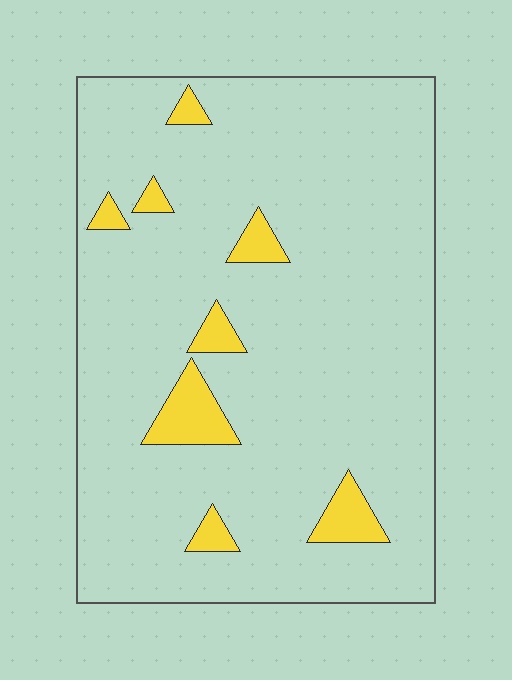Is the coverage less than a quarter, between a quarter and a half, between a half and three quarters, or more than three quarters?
Less than a quarter.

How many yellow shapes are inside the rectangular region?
8.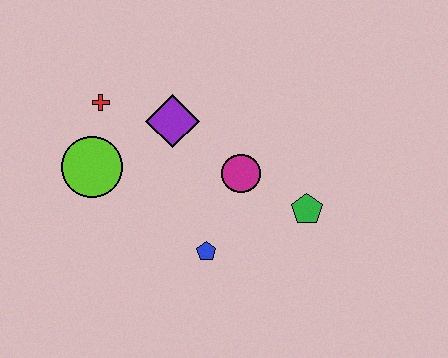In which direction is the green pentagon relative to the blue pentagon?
The green pentagon is to the right of the blue pentagon.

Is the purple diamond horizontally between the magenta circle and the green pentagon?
No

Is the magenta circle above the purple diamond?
No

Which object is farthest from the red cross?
The green pentagon is farthest from the red cross.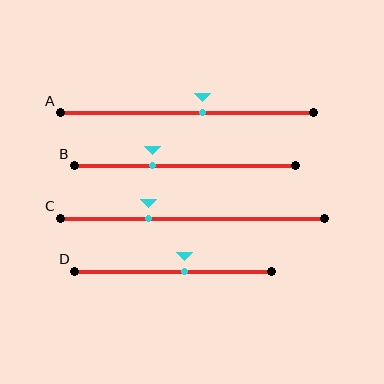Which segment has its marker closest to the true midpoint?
Segment D has its marker closest to the true midpoint.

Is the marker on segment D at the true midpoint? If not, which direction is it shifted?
No, the marker on segment D is shifted to the right by about 6% of the segment length.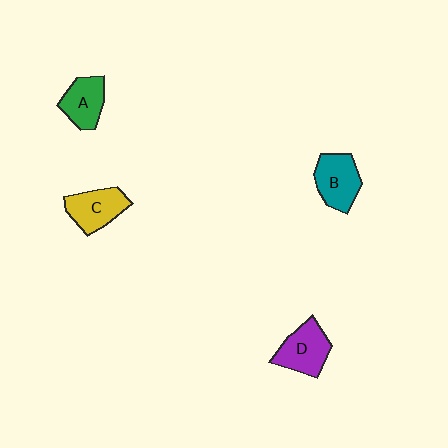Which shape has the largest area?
Shape B (teal).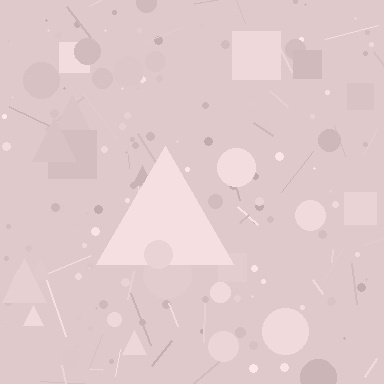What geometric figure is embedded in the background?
A triangle is embedded in the background.